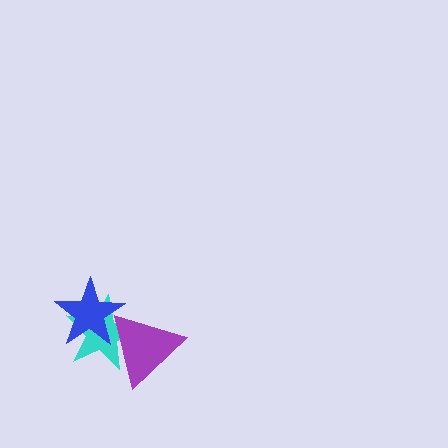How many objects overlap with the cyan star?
2 objects overlap with the cyan star.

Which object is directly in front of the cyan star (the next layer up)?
The purple triangle is directly in front of the cyan star.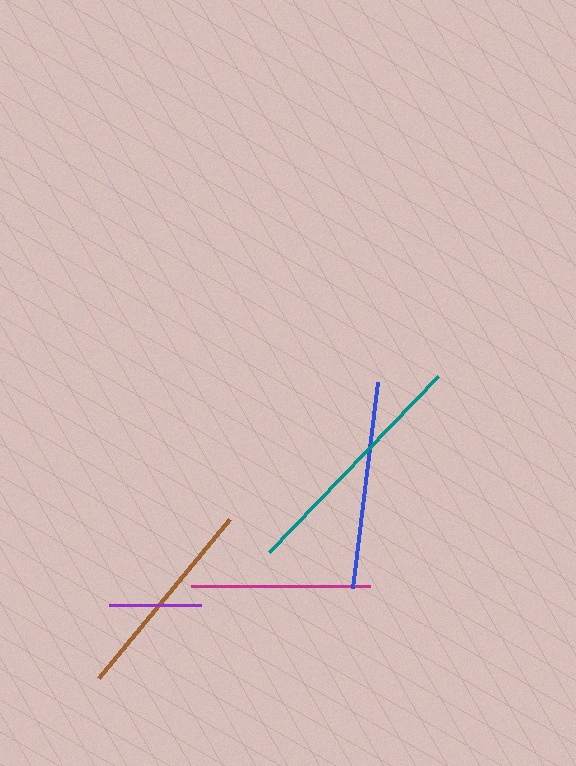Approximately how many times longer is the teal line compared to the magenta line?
The teal line is approximately 1.4 times the length of the magenta line.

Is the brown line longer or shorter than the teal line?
The teal line is longer than the brown line.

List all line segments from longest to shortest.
From longest to shortest: teal, blue, brown, magenta, purple.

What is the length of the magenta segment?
The magenta segment is approximately 179 pixels long.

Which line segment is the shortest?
The purple line is the shortest at approximately 92 pixels.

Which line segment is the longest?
The teal line is the longest at approximately 244 pixels.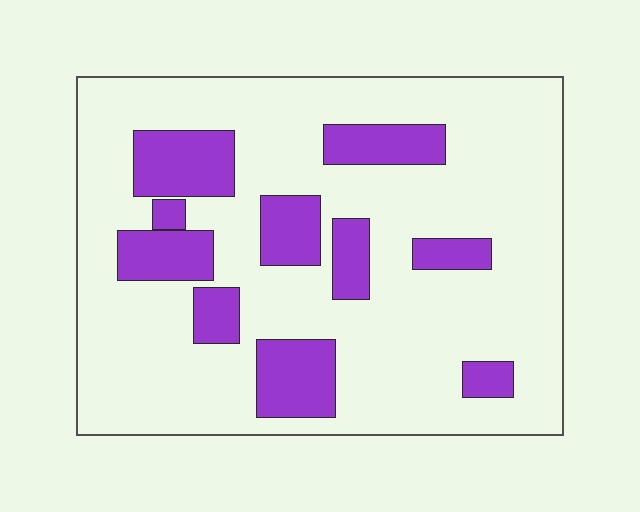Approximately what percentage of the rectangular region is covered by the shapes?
Approximately 20%.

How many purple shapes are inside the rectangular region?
10.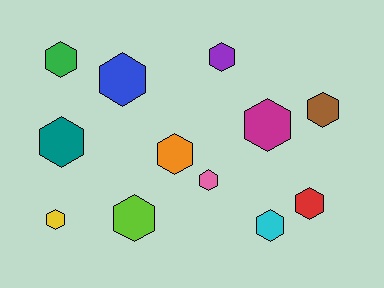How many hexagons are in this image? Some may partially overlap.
There are 12 hexagons.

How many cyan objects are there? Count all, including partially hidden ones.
There is 1 cyan object.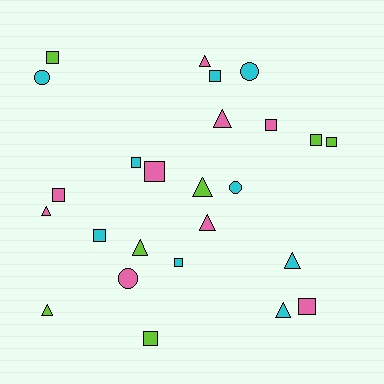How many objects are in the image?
There are 25 objects.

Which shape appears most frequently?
Square, with 12 objects.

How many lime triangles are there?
There are 3 lime triangles.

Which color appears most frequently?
Pink, with 9 objects.